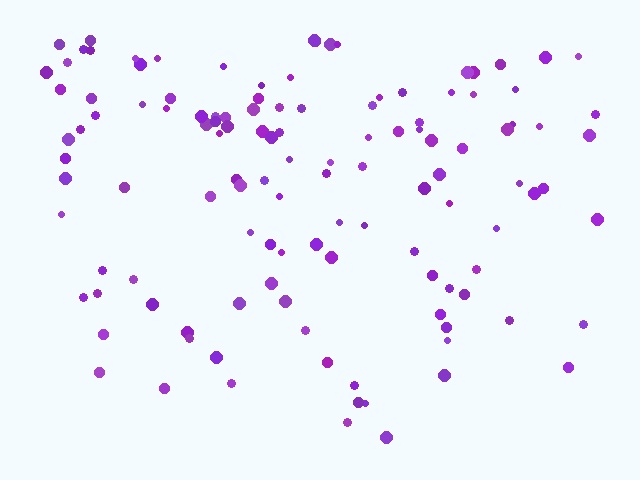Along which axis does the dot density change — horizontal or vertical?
Vertical.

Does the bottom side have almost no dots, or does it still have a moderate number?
Still a moderate number, just noticeably fewer than the top.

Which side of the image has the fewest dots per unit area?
The bottom.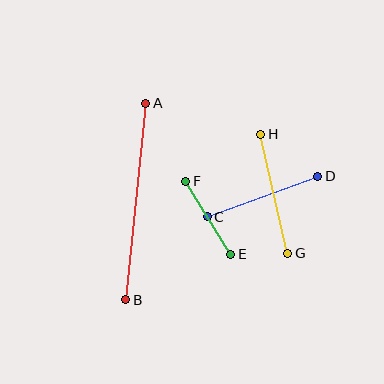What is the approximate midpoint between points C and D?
The midpoint is at approximately (262, 197) pixels.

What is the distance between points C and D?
The distance is approximately 117 pixels.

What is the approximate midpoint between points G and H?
The midpoint is at approximately (274, 194) pixels.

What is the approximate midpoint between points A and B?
The midpoint is at approximately (136, 201) pixels.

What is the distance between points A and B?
The distance is approximately 197 pixels.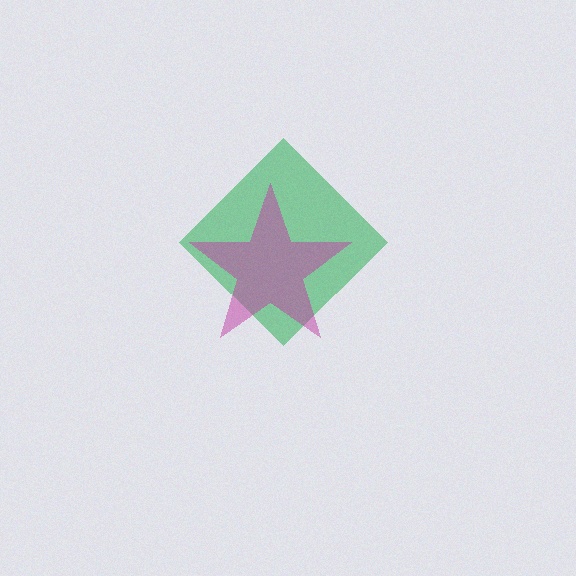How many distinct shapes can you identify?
There are 2 distinct shapes: a green diamond, a magenta star.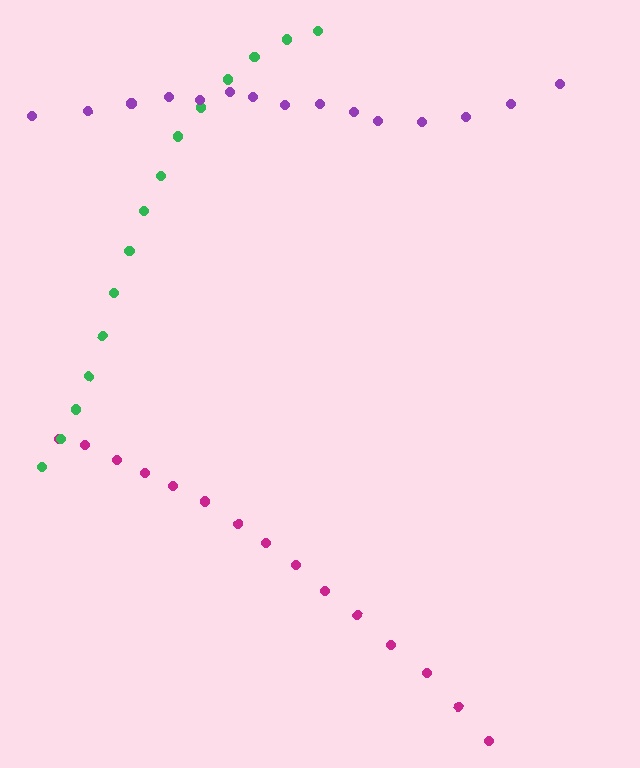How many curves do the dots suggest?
There are 3 distinct paths.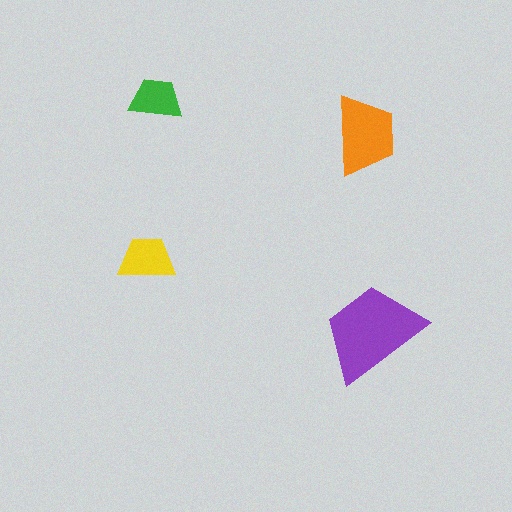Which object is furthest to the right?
The purple trapezoid is rightmost.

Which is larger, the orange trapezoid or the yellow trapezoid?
The orange one.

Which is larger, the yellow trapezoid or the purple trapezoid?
The purple one.